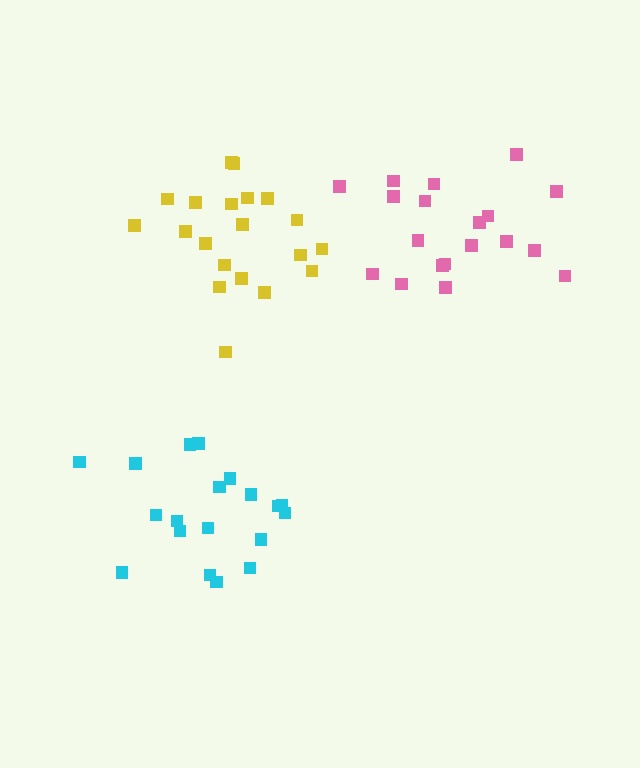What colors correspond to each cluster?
The clusters are colored: pink, cyan, yellow.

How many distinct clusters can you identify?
There are 3 distinct clusters.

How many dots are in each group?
Group 1: 19 dots, Group 2: 19 dots, Group 3: 20 dots (58 total).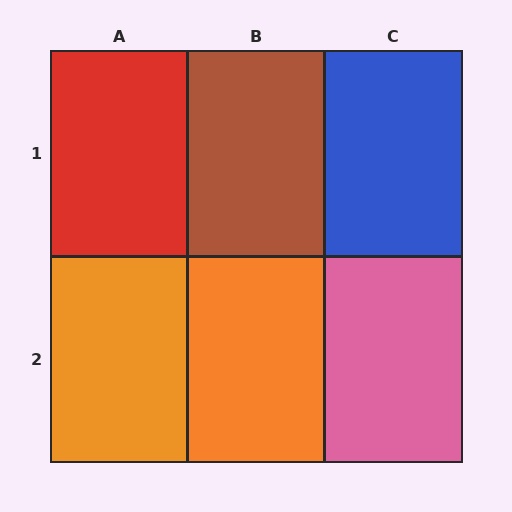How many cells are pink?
1 cell is pink.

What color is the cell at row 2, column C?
Pink.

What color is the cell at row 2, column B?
Orange.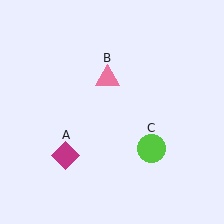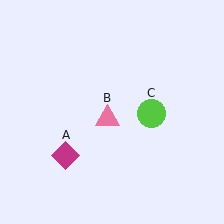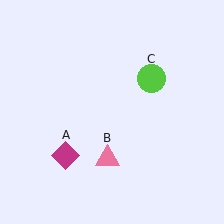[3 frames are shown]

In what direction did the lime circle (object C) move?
The lime circle (object C) moved up.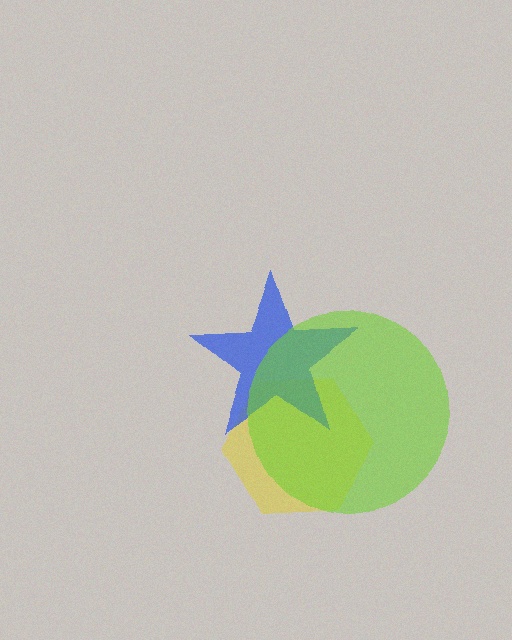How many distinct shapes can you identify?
There are 3 distinct shapes: a yellow hexagon, a blue star, a lime circle.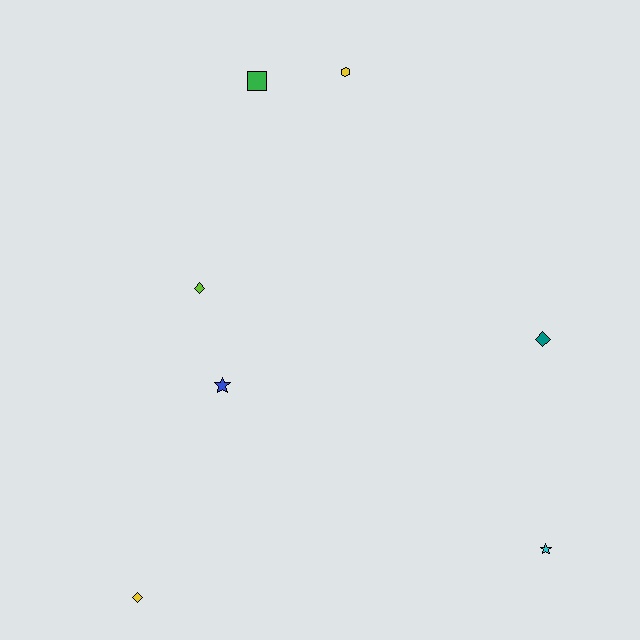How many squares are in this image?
There is 1 square.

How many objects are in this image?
There are 7 objects.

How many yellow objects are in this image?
There are 2 yellow objects.